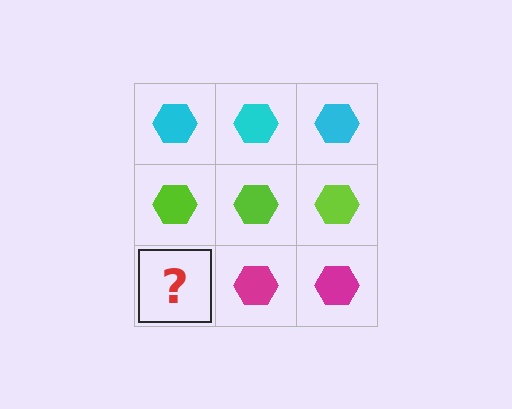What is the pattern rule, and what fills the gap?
The rule is that each row has a consistent color. The gap should be filled with a magenta hexagon.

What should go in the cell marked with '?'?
The missing cell should contain a magenta hexagon.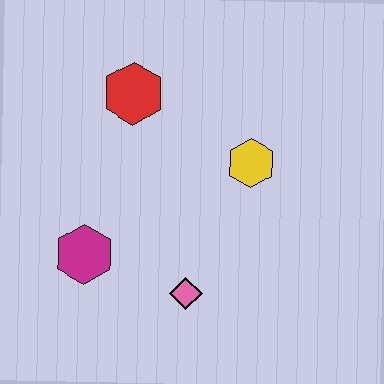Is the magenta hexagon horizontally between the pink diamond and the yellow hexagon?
No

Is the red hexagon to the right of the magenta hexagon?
Yes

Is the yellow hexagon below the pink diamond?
No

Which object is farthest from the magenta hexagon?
The yellow hexagon is farthest from the magenta hexagon.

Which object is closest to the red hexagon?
The yellow hexagon is closest to the red hexagon.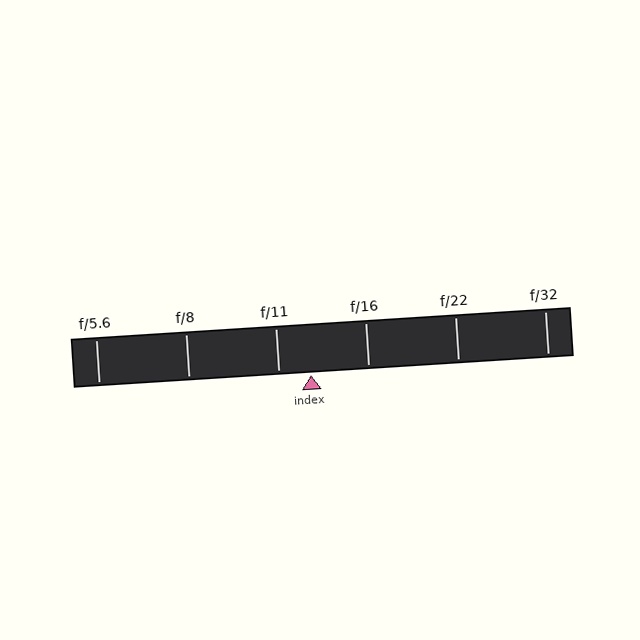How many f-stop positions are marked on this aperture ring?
There are 6 f-stop positions marked.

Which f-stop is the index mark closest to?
The index mark is closest to f/11.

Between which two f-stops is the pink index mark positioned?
The index mark is between f/11 and f/16.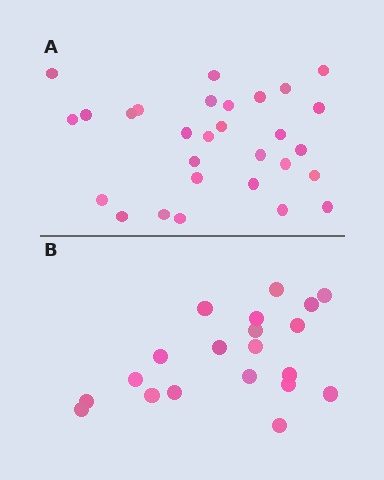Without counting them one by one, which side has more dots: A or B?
Region A (the top region) has more dots.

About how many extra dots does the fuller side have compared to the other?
Region A has roughly 8 or so more dots than region B.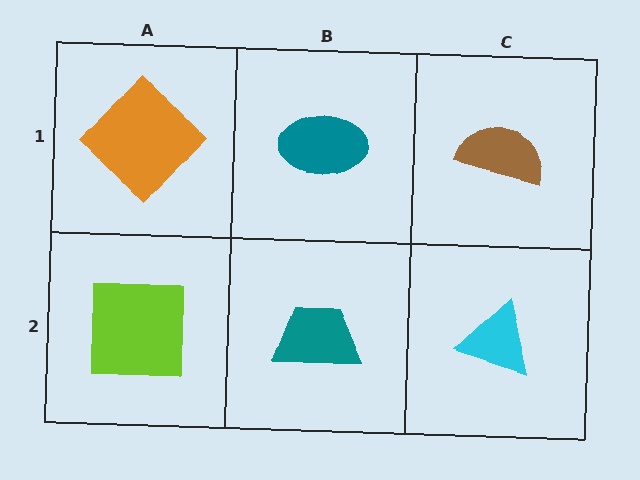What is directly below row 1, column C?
A cyan triangle.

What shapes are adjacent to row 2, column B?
A teal ellipse (row 1, column B), a lime square (row 2, column A), a cyan triangle (row 2, column C).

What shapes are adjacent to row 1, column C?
A cyan triangle (row 2, column C), a teal ellipse (row 1, column B).